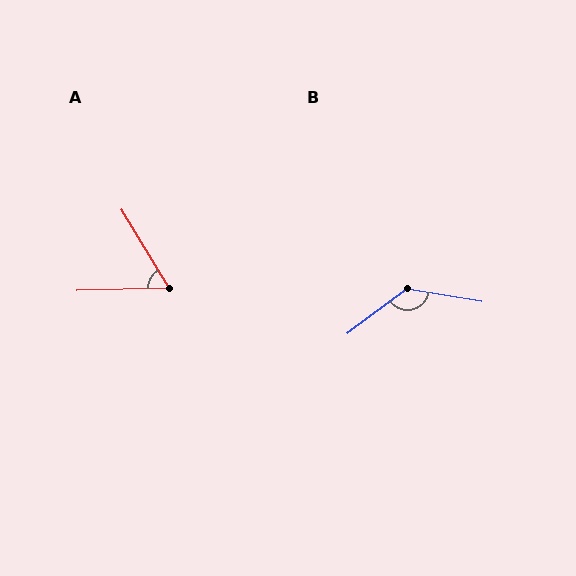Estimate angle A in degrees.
Approximately 60 degrees.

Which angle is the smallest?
A, at approximately 60 degrees.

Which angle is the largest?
B, at approximately 134 degrees.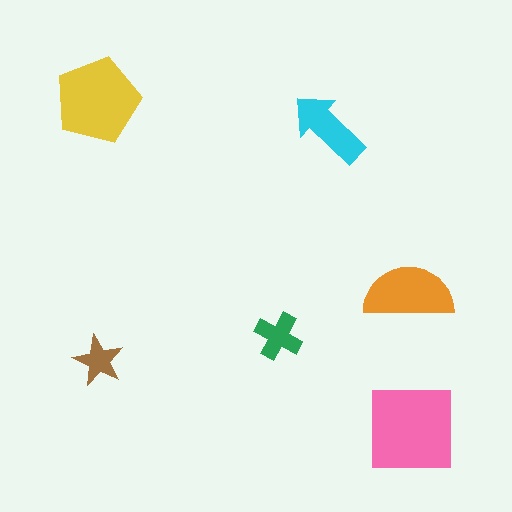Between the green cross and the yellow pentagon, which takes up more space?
The yellow pentagon.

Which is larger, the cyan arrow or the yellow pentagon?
The yellow pentagon.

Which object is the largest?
The pink square.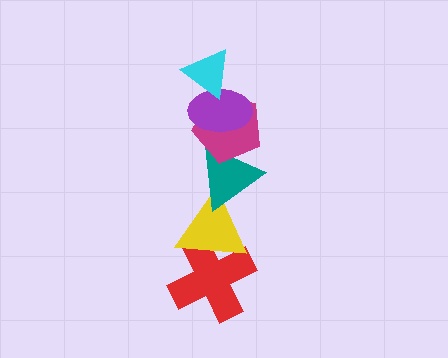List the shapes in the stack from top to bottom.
From top to bottom: the cyan triangle, the purple ellipse, the magenta pentagon, the teal triangle, the yellow triangle, the red cross.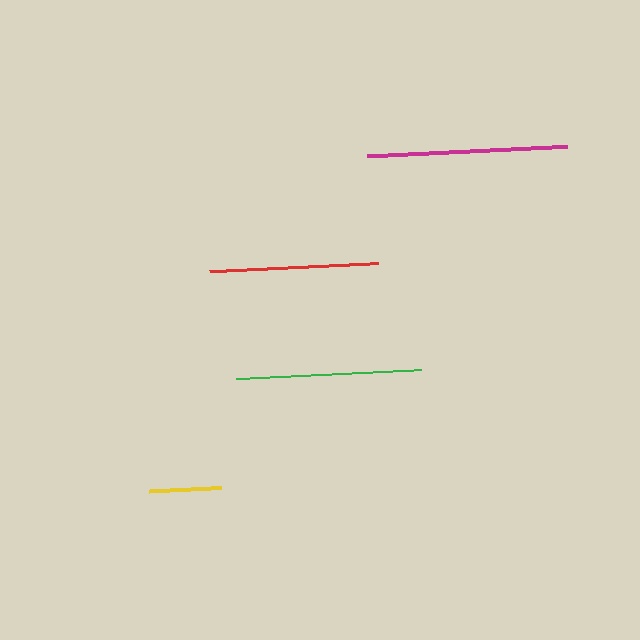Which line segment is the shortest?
The yellow line is the shortest at approximately 72 pixels.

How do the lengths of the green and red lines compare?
The green and red lines are approximately the same length.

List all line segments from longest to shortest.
From longest to shortest: magenta, green, red, yellow.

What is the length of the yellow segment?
The yellow segment is approximately 72 pixels long.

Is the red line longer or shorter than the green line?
The green line is longer than the red line.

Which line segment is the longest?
The magenta line is the longest at approximately 200 pixels.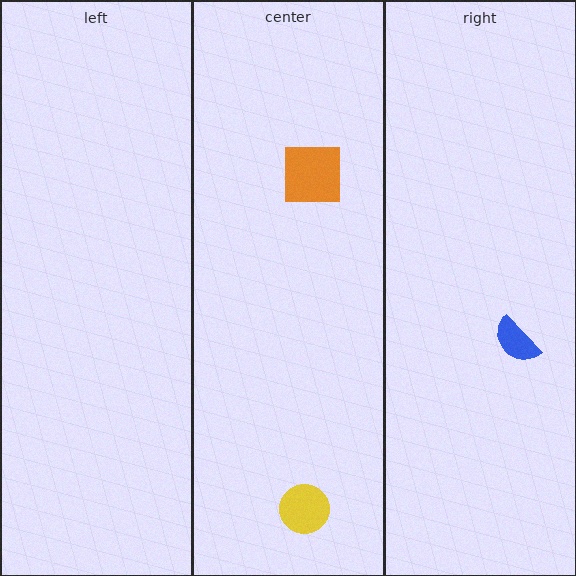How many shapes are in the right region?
1.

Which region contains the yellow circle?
The center region.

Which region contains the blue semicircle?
The right region.